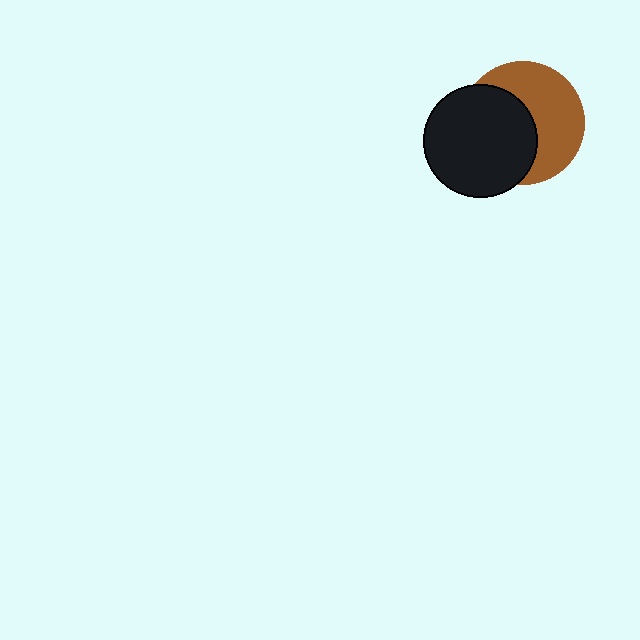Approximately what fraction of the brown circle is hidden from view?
Roughly 48% of the brown circle is hidden behind the black circle.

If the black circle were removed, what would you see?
You would see the complete brown circle.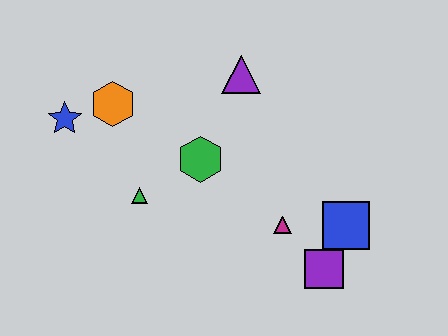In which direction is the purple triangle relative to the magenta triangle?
The purple triangle is above the magenta triangle.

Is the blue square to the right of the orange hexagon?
Yes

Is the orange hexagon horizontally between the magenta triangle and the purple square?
No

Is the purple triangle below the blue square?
No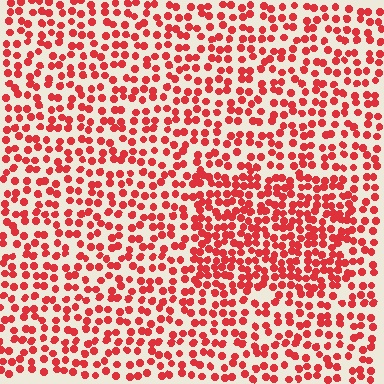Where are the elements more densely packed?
The elements are more densely packed inside the rectangle boundary.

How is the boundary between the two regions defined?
The boundary is defined by a change in element density (approximately 1.7x ratio). All elements are the same color, size, and shape.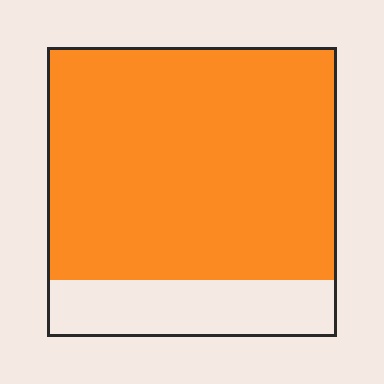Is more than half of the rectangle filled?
Yes.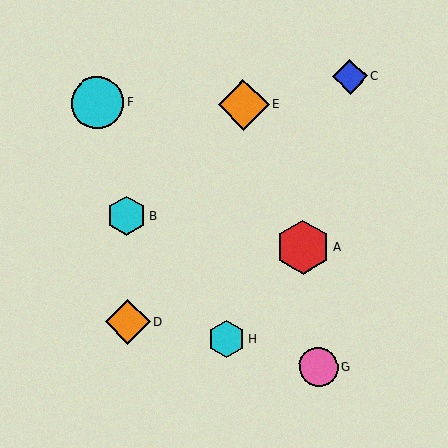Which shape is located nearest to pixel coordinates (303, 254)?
The red hexagon (labeled A) at (303, 247) is nearest to that location.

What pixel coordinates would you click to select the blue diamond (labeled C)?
Click at (350, 77) to select the blue diamond C.